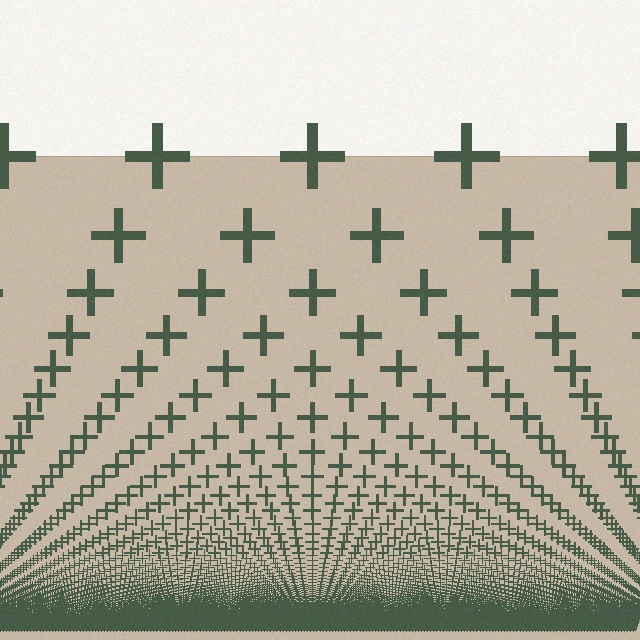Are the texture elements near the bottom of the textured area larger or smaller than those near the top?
Smaller. The gradient is inverted — elements near the bottom are smaller and denser.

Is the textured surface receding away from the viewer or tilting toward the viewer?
The surface appears to tilt toward the viewer. Texture elements get larger and sparser toward the top.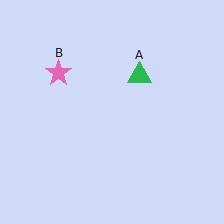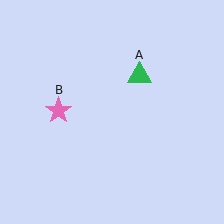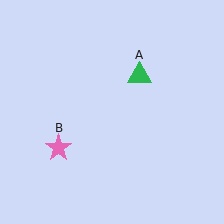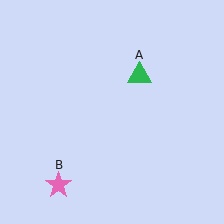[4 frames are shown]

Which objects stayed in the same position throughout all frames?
Green triangle (object A) remained stationary.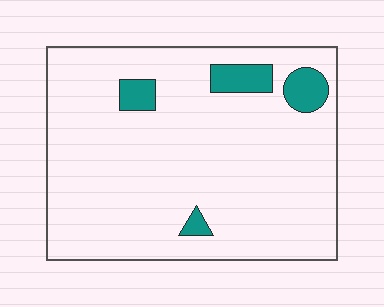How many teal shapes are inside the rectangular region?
4.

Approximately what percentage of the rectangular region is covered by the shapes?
Approximately 10%.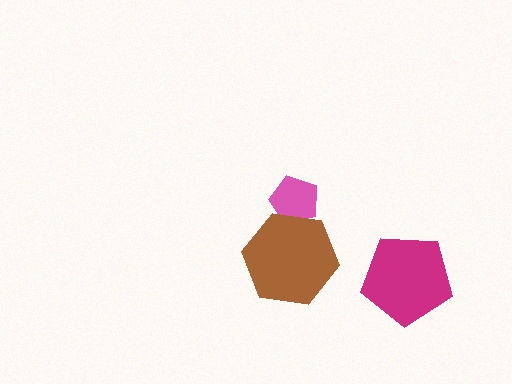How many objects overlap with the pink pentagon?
1 object overlaps with the pink pentagon.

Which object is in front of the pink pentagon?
The brown hexagon is in front of the pink pentagon.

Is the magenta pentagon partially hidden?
No, no other shape covers it.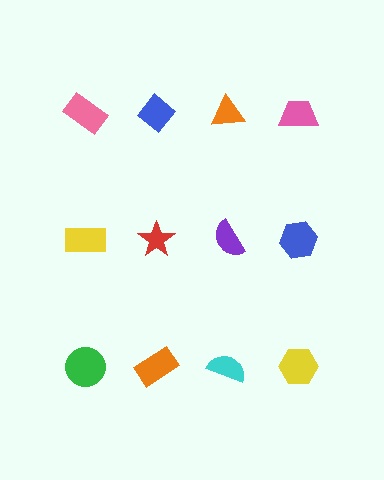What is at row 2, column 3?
A purple semicircle.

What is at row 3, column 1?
A green circle.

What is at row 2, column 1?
A yellow rectangle.